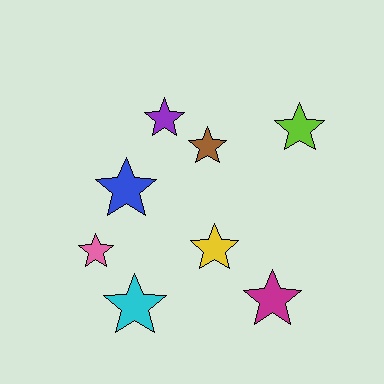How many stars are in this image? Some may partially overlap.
There are 8 stars.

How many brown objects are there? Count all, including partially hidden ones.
There is 1 brown object.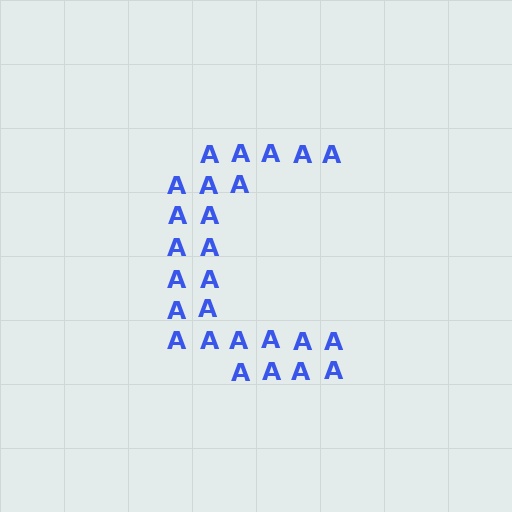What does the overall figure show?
The overall figure shows the letter C.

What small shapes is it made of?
It is made of small letter A's.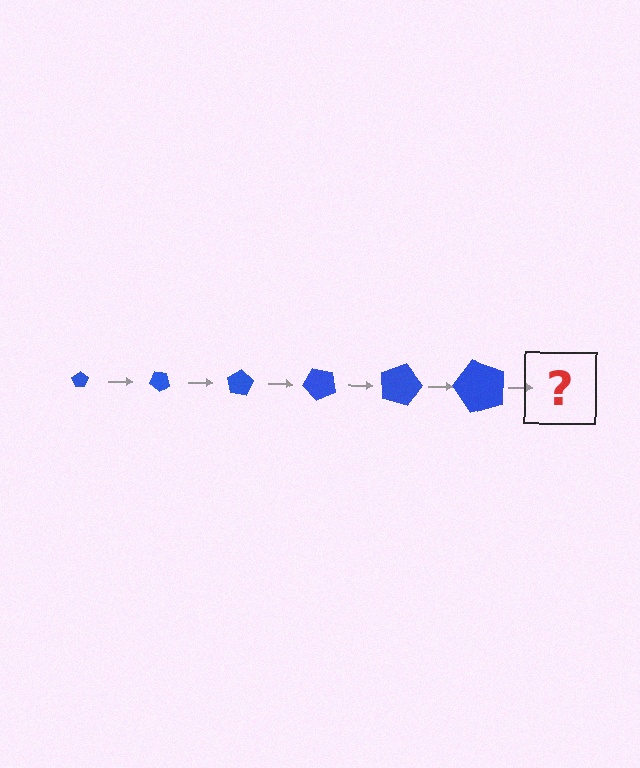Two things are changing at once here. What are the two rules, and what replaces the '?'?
The two rules are that the pentagon grows larger each step and it rotates 40 degrees each step. The '?' should be a pentagon, larger than the previous one and rotated 240 degrees from the start.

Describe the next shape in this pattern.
It should be a pentagon, larger than the previous one and rotated 240 degrees from the start.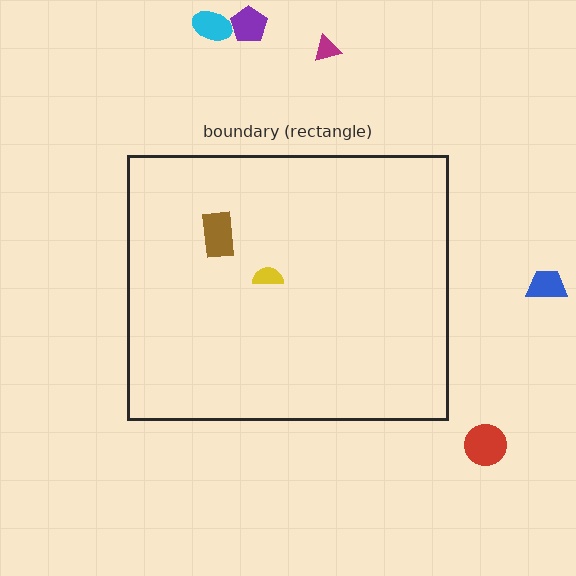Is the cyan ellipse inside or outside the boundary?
Outside.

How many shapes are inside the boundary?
2 inside, 5 outside.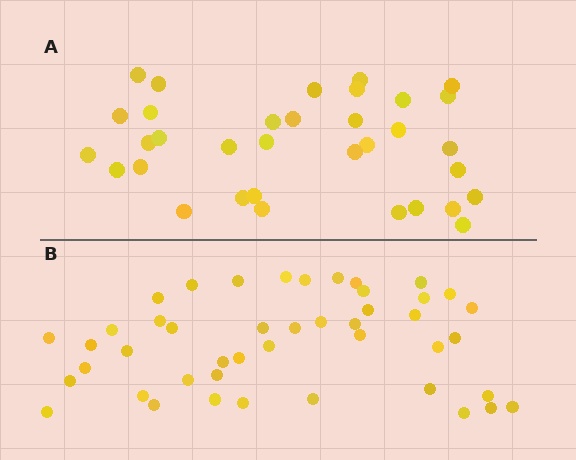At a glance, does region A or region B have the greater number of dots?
Region B (the bottom region) has more dots.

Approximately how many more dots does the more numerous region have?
Region B has roughly 12 or so more dots than region A.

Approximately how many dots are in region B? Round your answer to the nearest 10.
About 40 dots. (The exact count is 45, which rounds to 40.)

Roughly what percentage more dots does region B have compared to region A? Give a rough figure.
About 30% more.